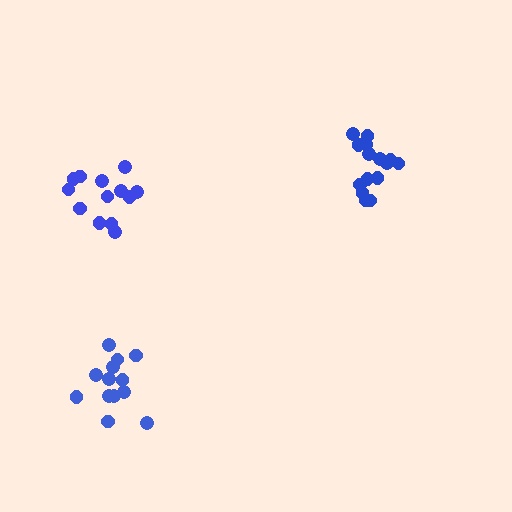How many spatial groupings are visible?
There are 3 spatial groupings.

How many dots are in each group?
Group 1: 13 dots, Group 2: 13 dots, Group 3: 15 dots (41 total).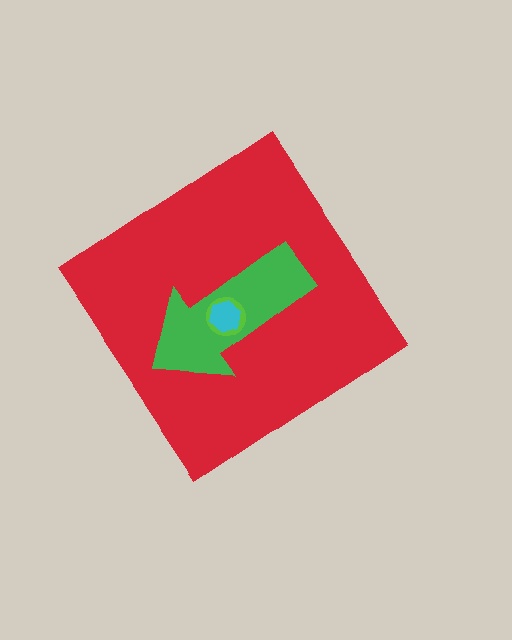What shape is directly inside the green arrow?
The lime circle.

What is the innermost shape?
The cyan hexagon.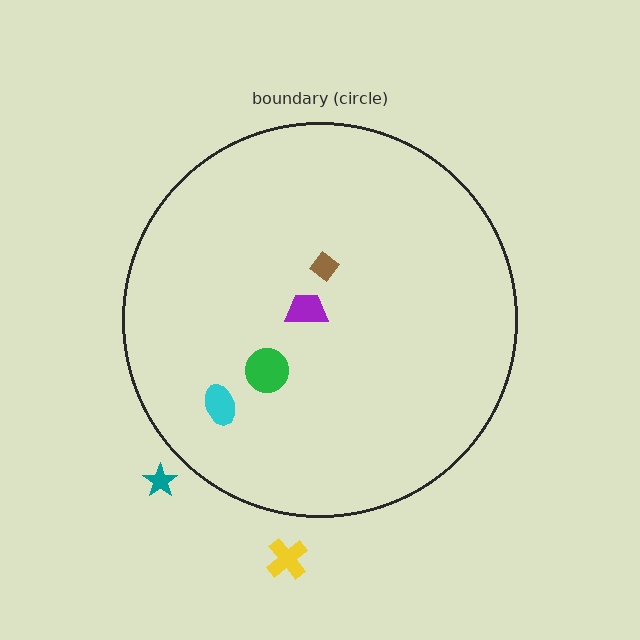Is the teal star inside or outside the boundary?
Outside.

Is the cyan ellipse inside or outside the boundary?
Inside.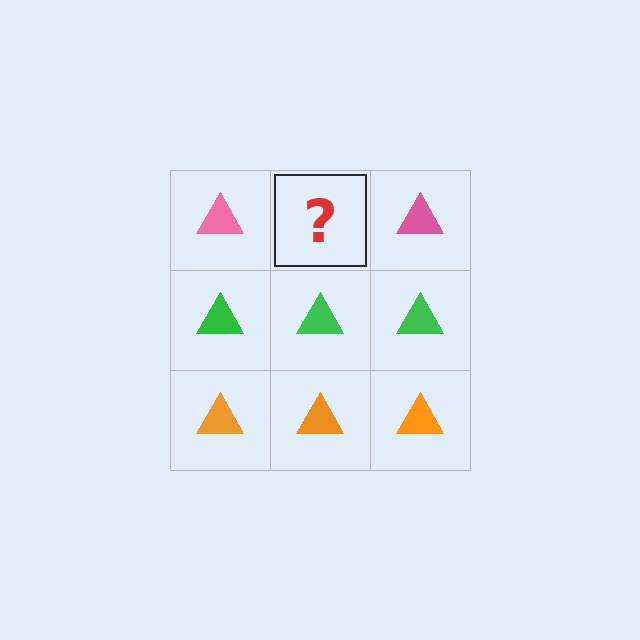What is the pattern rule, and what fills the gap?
The rule is that each row has a consistent color. The gap should be filled with a pink triangle.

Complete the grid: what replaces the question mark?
The question mark should be replaced with a pink triangle.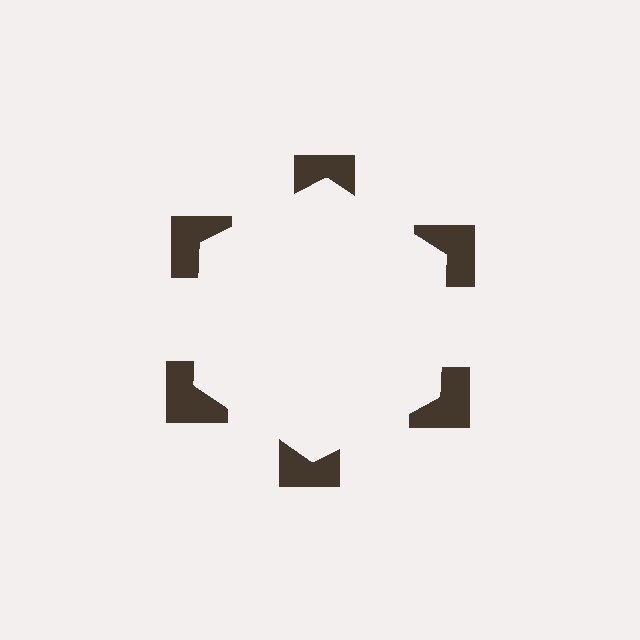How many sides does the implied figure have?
6 sides.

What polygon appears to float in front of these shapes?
An illusory hexagon — its edges are inferred from the aligned wedge cuts in the notched squares, not physically drawn.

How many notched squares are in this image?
There are 6 — one at each vertex of the illusory hexagon.